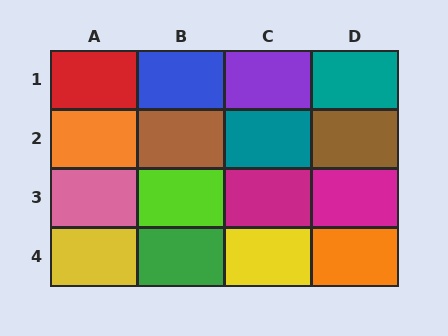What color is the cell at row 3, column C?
Magenta.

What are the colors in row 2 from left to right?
Orange, brown, teal, brown.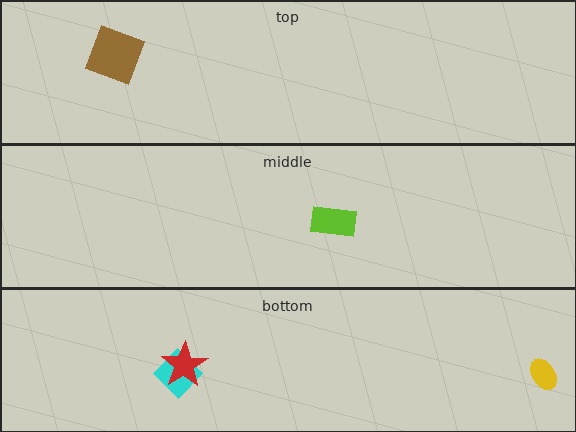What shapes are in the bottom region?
The yellow ellipse, the cyan diamond, the red star.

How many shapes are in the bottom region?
3.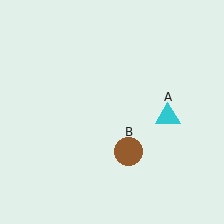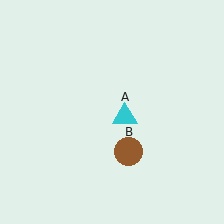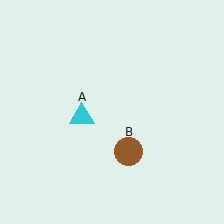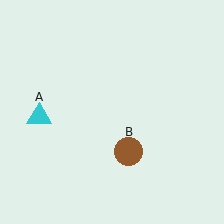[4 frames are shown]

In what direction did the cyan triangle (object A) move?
The cyan triangle (object A) moved left.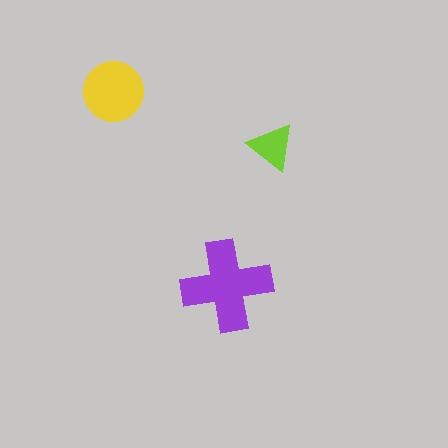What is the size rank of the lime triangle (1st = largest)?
3rd.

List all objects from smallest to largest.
The lime triangle, the yellow circle, the purple cross.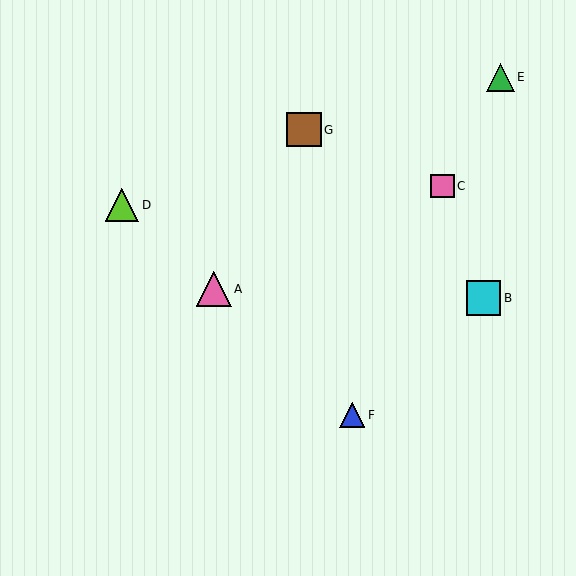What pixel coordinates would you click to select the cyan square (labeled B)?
Click at (484, 298) to select the cyan square B.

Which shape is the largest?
The cyan square (labeled B) is the largest.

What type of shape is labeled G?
Shape G is a brown square.